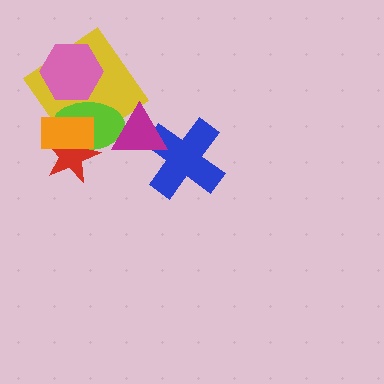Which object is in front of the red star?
The orange rectangle is in front of the red star.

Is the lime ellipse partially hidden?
Yes, it is partially covered by another shape.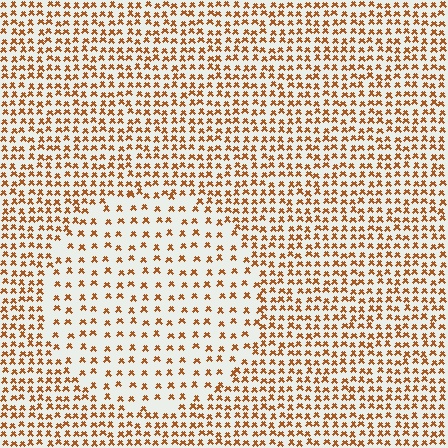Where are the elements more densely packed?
The elements are more densely packed outside the circle boundary.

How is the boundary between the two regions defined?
The boundary is defined by a change in element density (approximately 2.0x ratio). All elements are the same color, size, and shape.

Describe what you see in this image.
The image contains small brown elements arranged at two different densities. A circle-shaped region is visible where the elements are less densely packed than the surrounding area.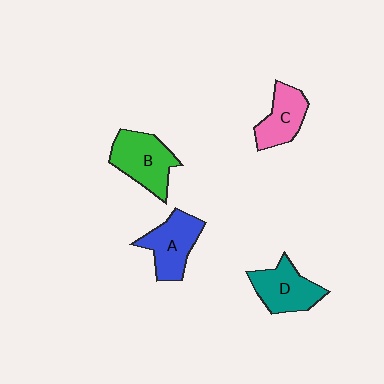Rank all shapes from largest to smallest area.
From largest to smallest: B (green), A (blue), D (teal), C (pink).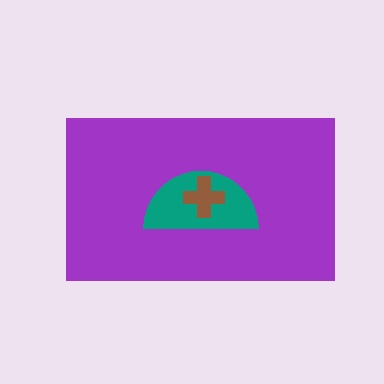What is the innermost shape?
The brown cross.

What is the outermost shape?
The purple rectangle.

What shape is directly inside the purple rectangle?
The teal semicircle.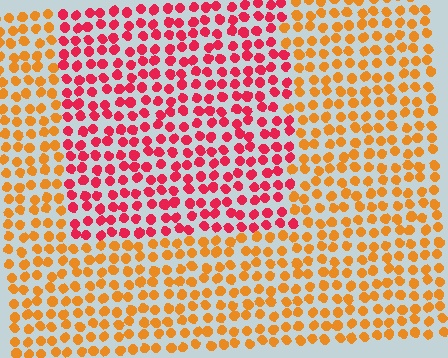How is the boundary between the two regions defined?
The boundary is defined purely by a slight shift in hue (about 46 degrees). Spacing, size, and orientation are identical on both sides.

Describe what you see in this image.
The image is filled with small orange elements in a uniform arrangement. A rectangle-shaped region is visible where the elements are tinted to a slightly different hue, forming a subtle color boundary.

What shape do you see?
I see a rectangle.